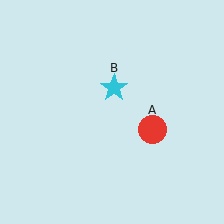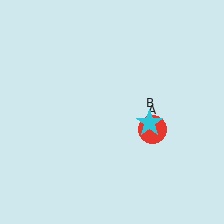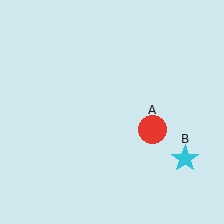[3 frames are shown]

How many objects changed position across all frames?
1 object changed position: cyan star (object B).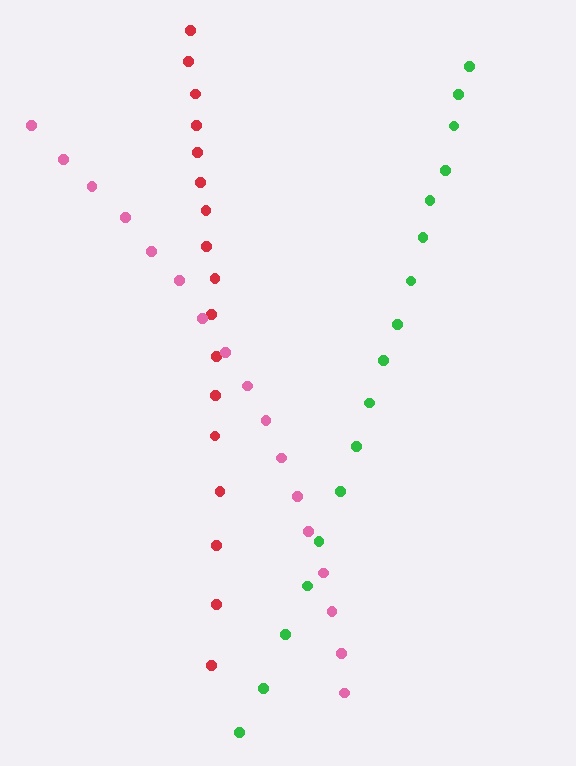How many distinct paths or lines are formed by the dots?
There are 3 distinct paths.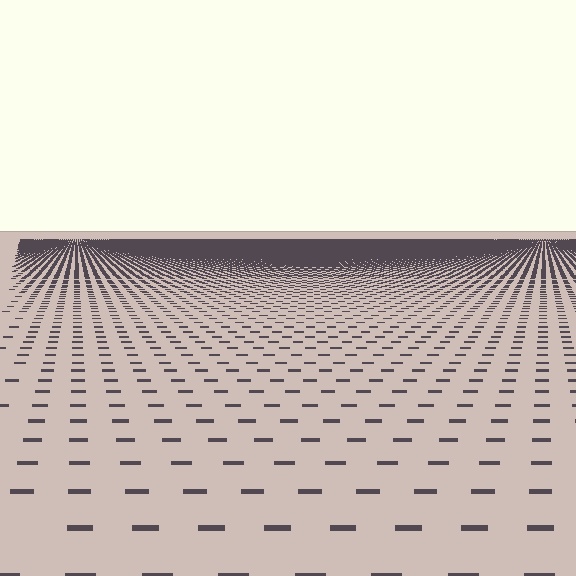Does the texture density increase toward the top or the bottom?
Density increases toward the top.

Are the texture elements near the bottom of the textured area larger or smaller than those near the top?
Larger. Near the bottom, elements are closer to the viewer and appear at a bigger on-screen size.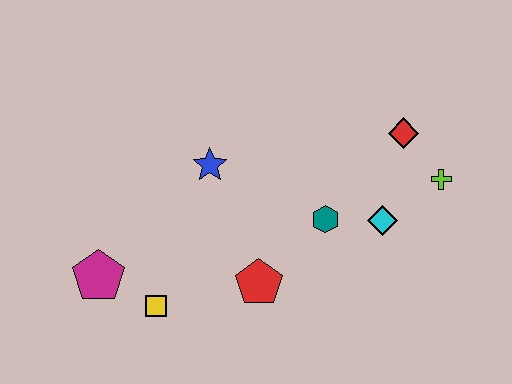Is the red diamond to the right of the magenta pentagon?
Yes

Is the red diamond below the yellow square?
No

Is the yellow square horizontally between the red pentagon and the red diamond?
No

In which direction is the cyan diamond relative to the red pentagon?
The cyan diamond is to the right of the red pentagon.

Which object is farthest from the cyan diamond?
The magenta pentagon is farthest from the cyan diamond.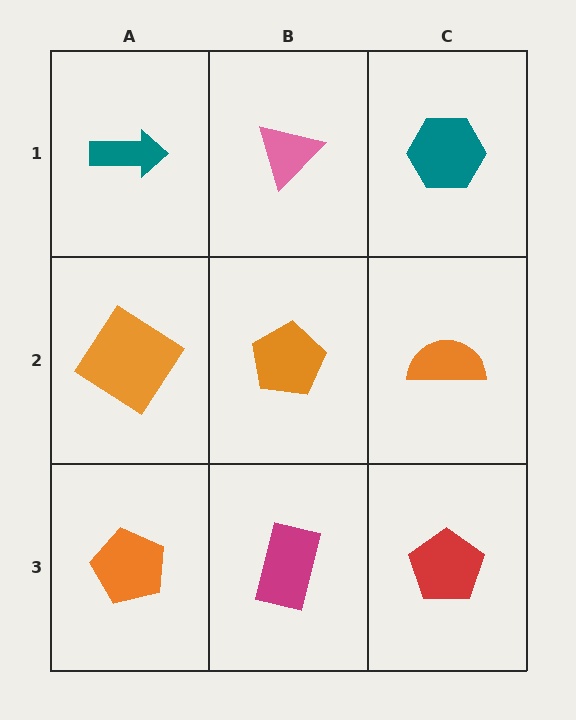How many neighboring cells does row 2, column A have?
3.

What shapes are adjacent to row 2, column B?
A pink triangle (row 1, column B), a magenta rectangle (row 3, column B), an orange diamond (row 2, column A), an orange semicircle (row 2, column C).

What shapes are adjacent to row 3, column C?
An orange semicircle (row 2, column C), a magenta rectangle (row 3, column B).